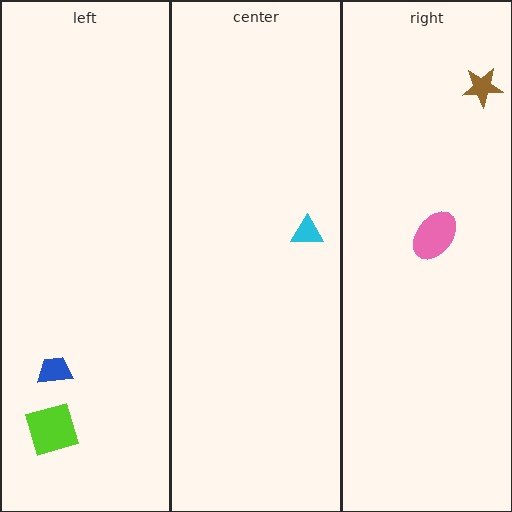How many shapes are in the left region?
2.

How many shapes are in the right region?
2.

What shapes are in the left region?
The blue trapezoid, the lime diamond.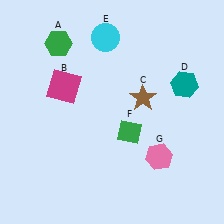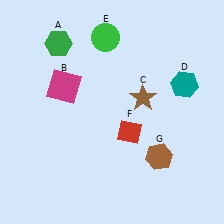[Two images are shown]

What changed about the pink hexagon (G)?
In Image 1, G is pink. In Image 2, it changed to brown.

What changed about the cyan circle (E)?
In Image 1, E is cyan. In Image 2, it changed to green.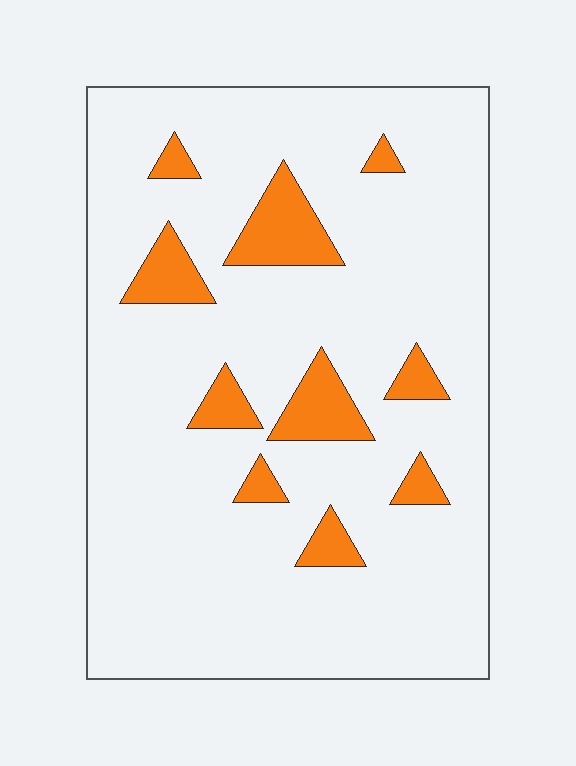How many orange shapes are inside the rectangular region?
10.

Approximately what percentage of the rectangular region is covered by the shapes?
Approximately 10%.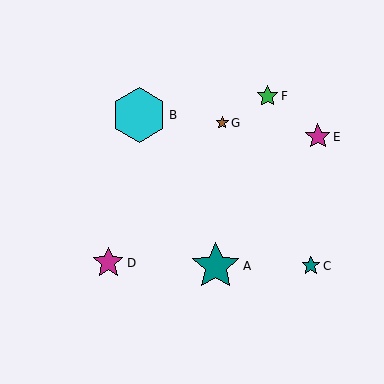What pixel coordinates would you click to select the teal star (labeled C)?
Click at (311, 266) to select the teal star C.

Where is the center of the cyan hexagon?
The center of the cyan hexagon is at (139, 115).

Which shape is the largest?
The cyan hexagon (labeled B) is the largest.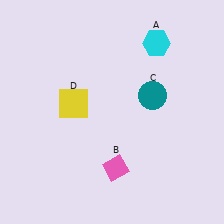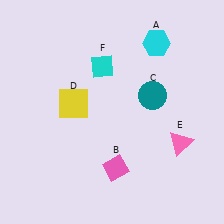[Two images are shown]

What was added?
A pink triangle (E), a cyan diamond (F) were added in Image 2.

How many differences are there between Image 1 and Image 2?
There are 2 differences between the two images.